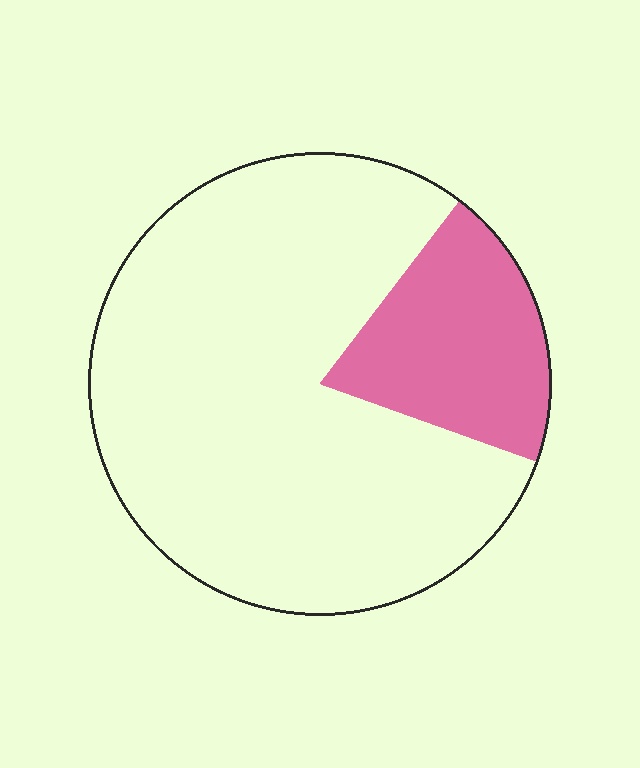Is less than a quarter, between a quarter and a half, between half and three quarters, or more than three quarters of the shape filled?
Less than a quarter.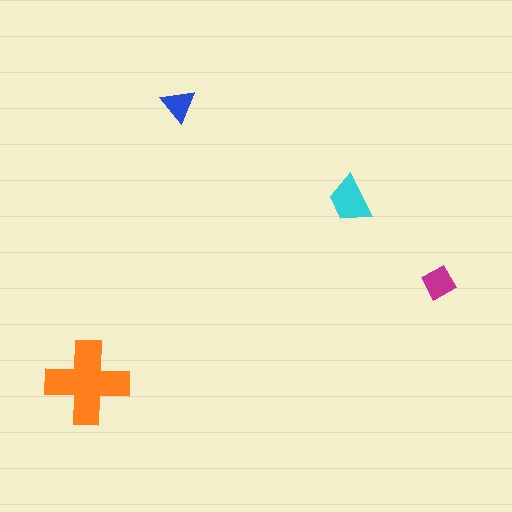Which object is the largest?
The orange cross.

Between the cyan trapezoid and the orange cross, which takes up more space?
The orange cross.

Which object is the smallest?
The blue triangle.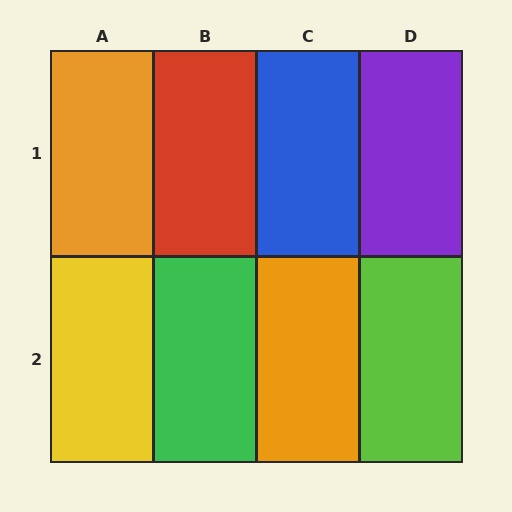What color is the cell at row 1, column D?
Purple.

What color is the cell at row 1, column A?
Orange.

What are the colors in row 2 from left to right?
Yellow, green, orange, lime.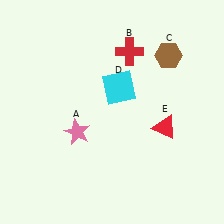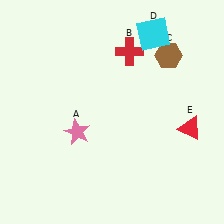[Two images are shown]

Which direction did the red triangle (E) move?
The red triangle (E) moved right.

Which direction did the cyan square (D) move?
The cyan square (D) moved up.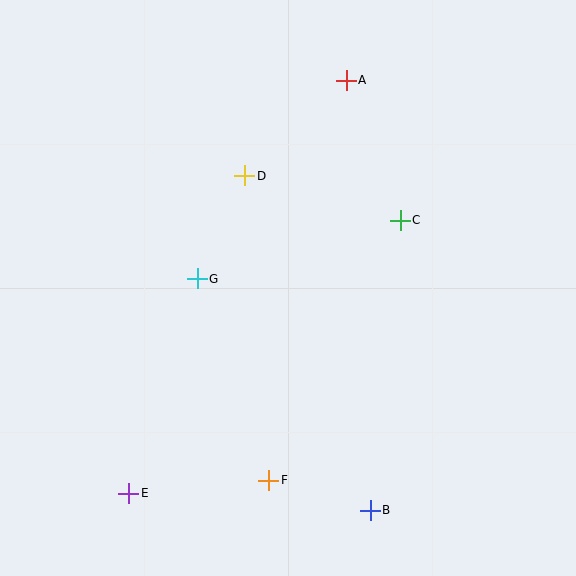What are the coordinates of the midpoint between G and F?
The midpoint between G and F is at (233, 380).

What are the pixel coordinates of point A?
Point A is at (346, 80).